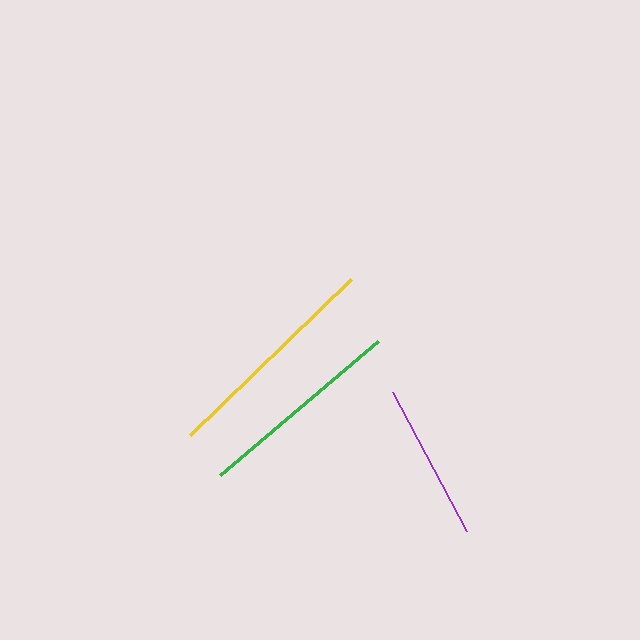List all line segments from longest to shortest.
From longest to shortest: yellow, green, purple.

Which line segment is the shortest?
The purple line is the shortest at approximately 158 pixels.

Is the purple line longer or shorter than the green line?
The green line is longer than the purple line.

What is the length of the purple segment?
The purple segment is approximately 158 pixels long.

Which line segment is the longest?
The yellow line is the longest at approximately 225 pixels.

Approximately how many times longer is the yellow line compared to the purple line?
The yellow line is approximately 1.4 times the length of the purple line.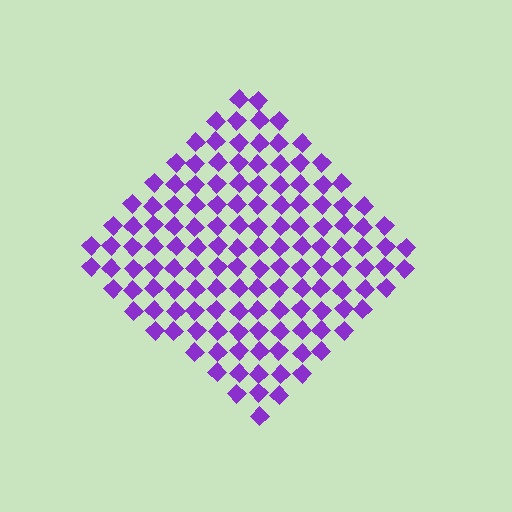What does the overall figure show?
The overall figure shows a diamond.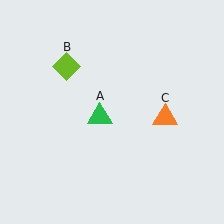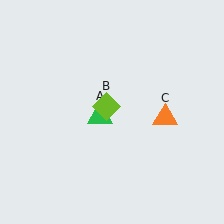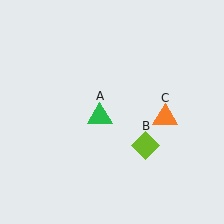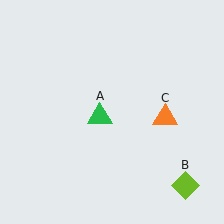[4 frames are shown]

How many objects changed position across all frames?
1 object changed position: lime diamond (object B).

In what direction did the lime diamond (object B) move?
The lime diamond (object B) moved down and to the right.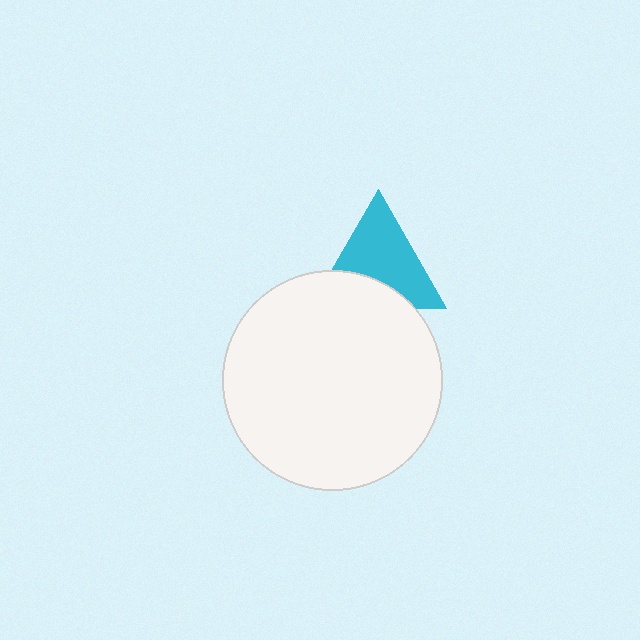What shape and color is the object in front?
The object in front is a white circle.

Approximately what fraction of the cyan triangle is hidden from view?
Roughly 34% of the cyan triangle is hidden behind the white circle.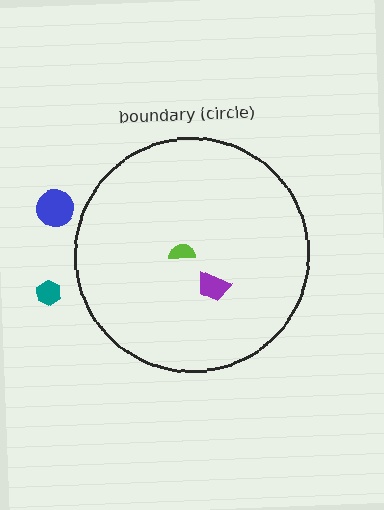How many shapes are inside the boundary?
2 inside, 2 outside.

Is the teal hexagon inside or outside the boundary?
Outside.